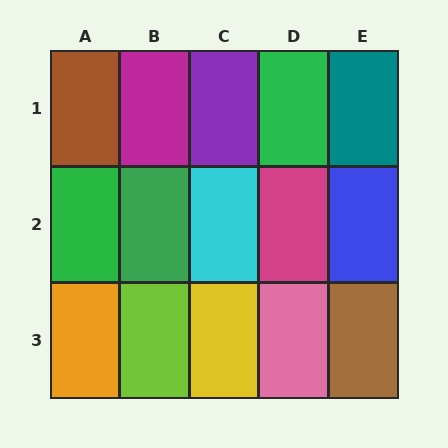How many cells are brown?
2 cells are brown.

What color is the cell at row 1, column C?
Purple.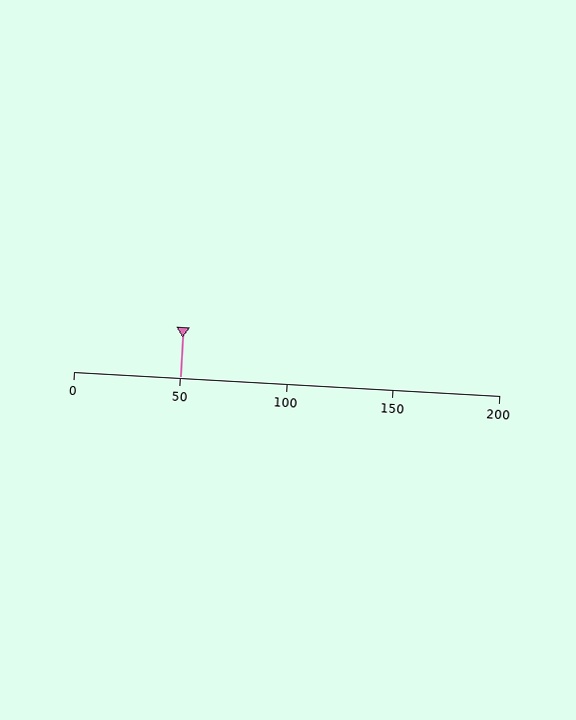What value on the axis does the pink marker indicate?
The marker indicates approximately 50.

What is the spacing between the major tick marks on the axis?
The major ticks are spaced 50 apart.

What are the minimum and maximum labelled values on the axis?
The axis runs from 0 to 200.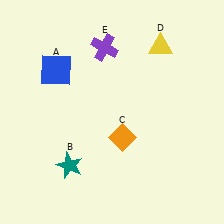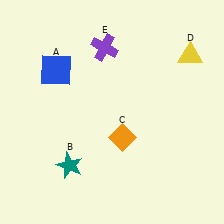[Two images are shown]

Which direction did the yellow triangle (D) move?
The yellow triangle (D) moved right.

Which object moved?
The yellow triangle (D) moved right.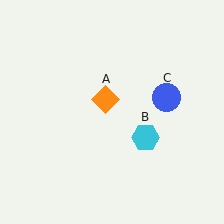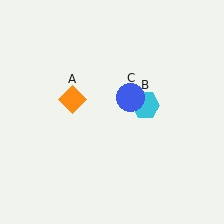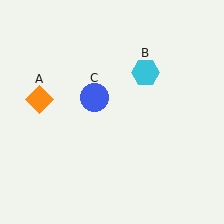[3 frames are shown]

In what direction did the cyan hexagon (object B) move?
The cyan hexagon (object B) moved up.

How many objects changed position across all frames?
3 objects changed position: orange diamond (object A), cyan hexagon (object B), blue circle (object C).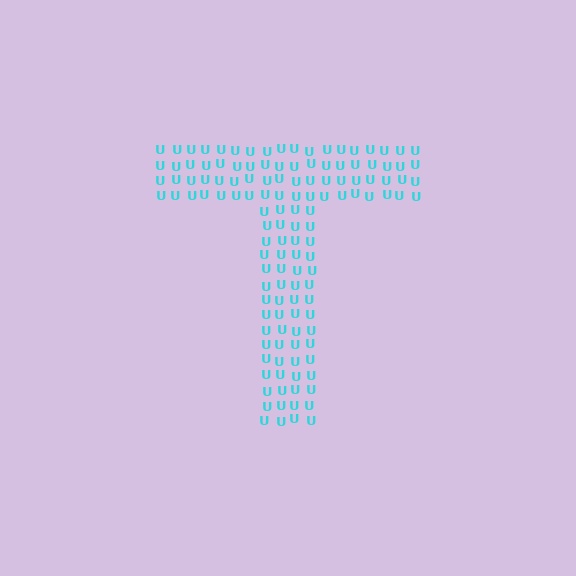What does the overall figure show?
The overall figure shows the letter T.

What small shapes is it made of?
It is made of small letter U's.